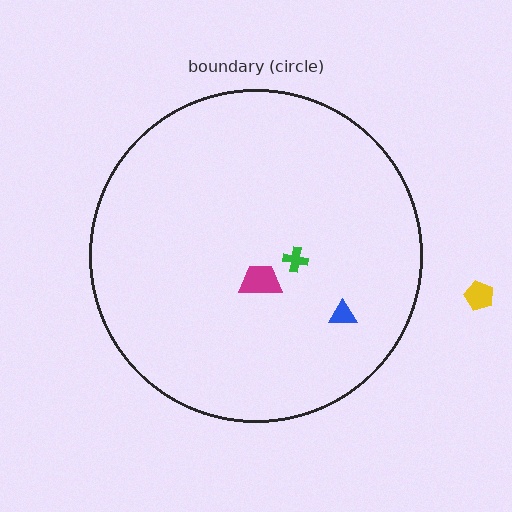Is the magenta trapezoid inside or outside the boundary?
Inside.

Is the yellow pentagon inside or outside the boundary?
Outside.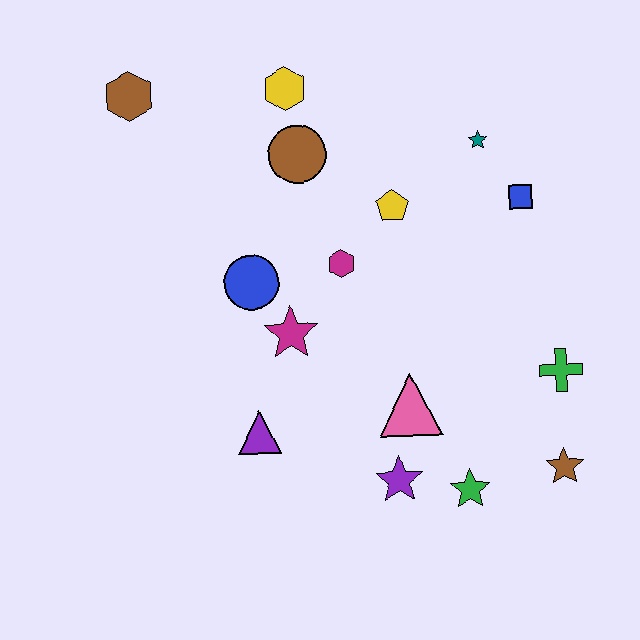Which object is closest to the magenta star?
The blue circle is closest to the magenta star.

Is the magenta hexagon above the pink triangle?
Yes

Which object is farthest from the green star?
The brown hexagon is farthest from the green star.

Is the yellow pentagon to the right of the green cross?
No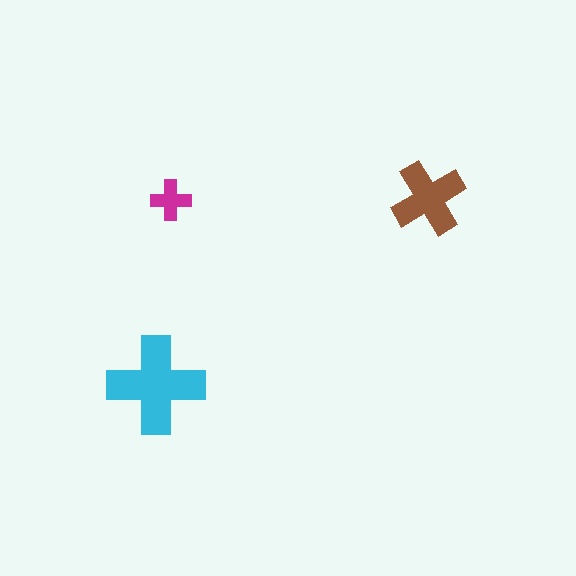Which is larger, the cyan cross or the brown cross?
The cyan one.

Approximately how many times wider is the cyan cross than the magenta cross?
About 2.5 times wider.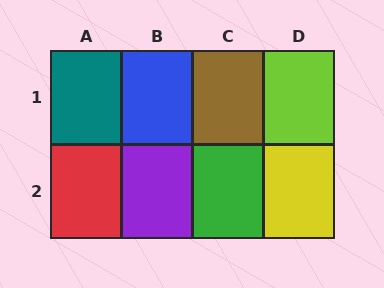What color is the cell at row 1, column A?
Teal.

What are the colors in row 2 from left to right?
Red, purple, green, yellow.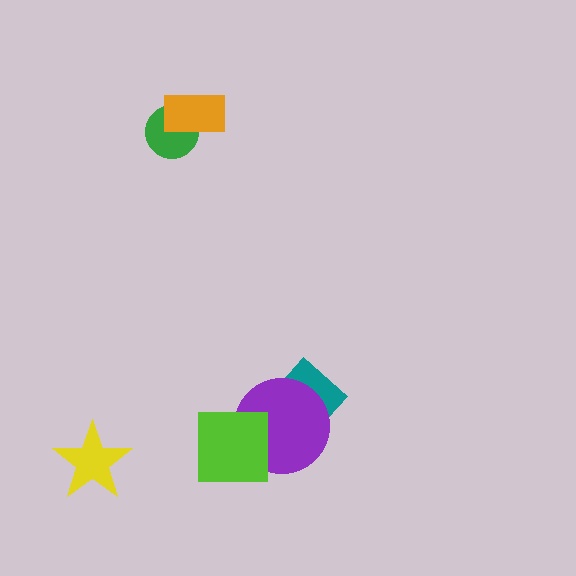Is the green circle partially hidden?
Yes, it is partially covered by another shape.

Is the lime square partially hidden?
No, no other shape covers it.